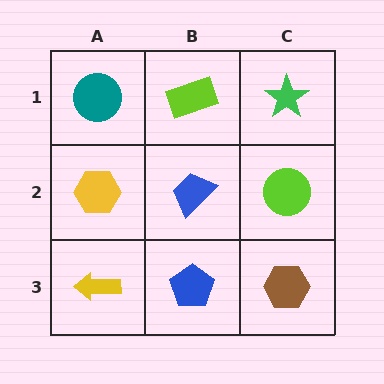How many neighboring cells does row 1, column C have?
2.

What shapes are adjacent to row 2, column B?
A lime rectangle (row 1, column B), a blue pentagon (row 3, column B), a yellow hexagon (row 2, column A), a lime circle (row 2, column C).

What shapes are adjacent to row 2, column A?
A teal circle (row 1, column A), a yellow arrow (row 3, column A), a blue trapezoid (row 2, column B).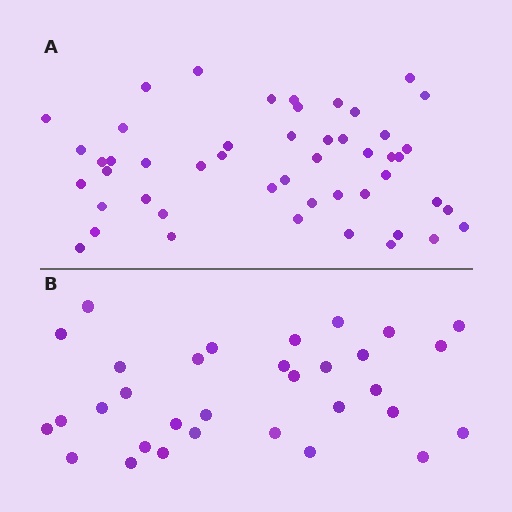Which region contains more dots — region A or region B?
Region A (the top region) has more dots.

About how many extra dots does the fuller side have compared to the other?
Region A has approximately 15 more dots than region B.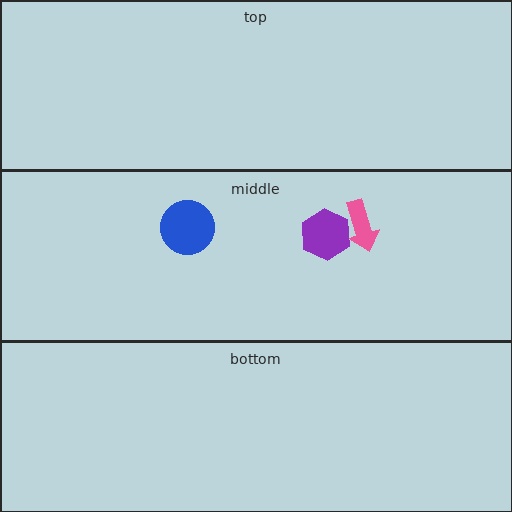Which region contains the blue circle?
The middle region.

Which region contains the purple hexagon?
The middle region.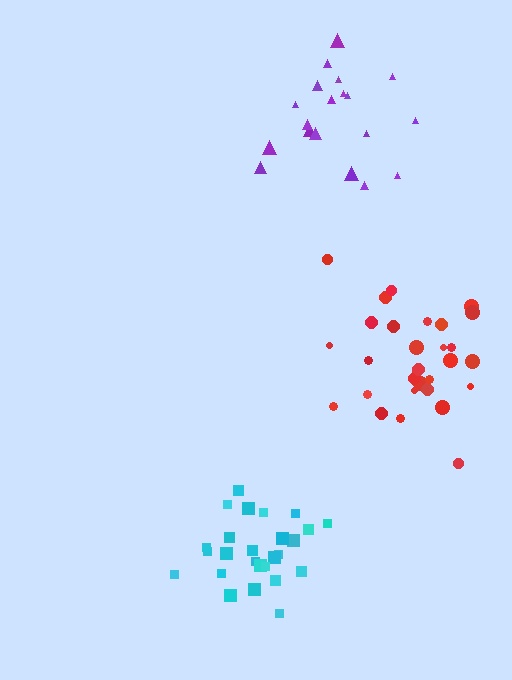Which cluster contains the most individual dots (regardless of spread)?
Red (31).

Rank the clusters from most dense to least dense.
cyan, red, purple.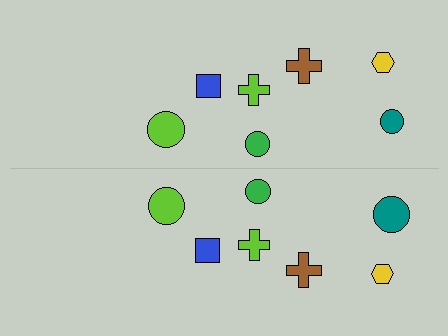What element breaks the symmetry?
The teal circle on the bottom side has a different size than its mirror counterpart.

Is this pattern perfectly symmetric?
No, the pattern is not perfectly symmetric. The teal circle on the bottom side has a different size than its mirror counterpart.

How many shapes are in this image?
There are 14 shapes in this image.